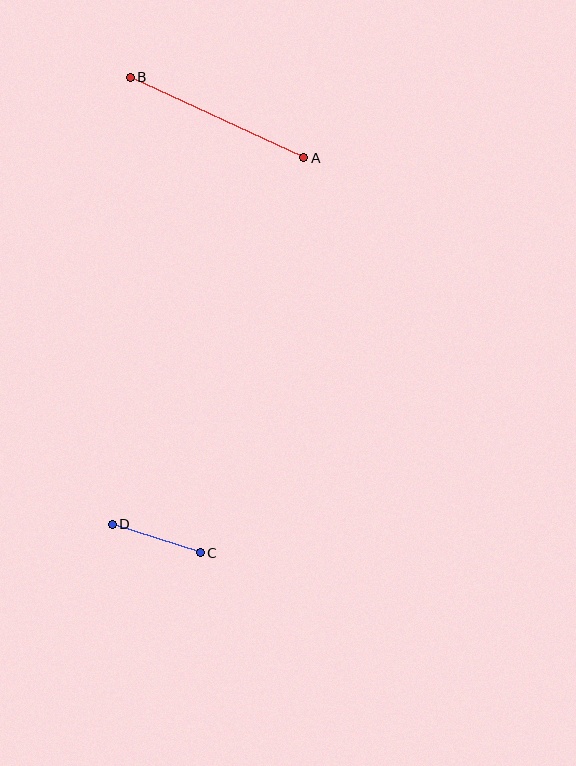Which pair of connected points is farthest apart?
Points A and B are farthest apart.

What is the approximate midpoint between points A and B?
The midpoint is at approximately (217, 118) pixels.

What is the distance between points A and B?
The distance is approximately 191 pixels.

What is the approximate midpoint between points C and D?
The midpoint is at approximately (156, 538) pixels.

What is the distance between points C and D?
The distance is approximately 93 pixels.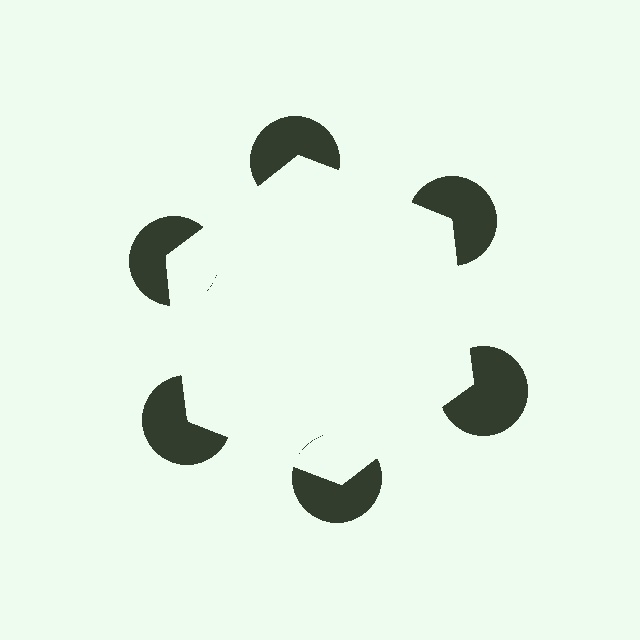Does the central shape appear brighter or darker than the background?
It typically appears slightly brighter than the background, even though no actual brightness change is drawn.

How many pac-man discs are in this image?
There are 6 — one at each vertex of the illusory hexagon.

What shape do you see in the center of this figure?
An illusory hexagon — its edges are inferred from the aligned wedge cuts in the pac-man discs, not physically drawn.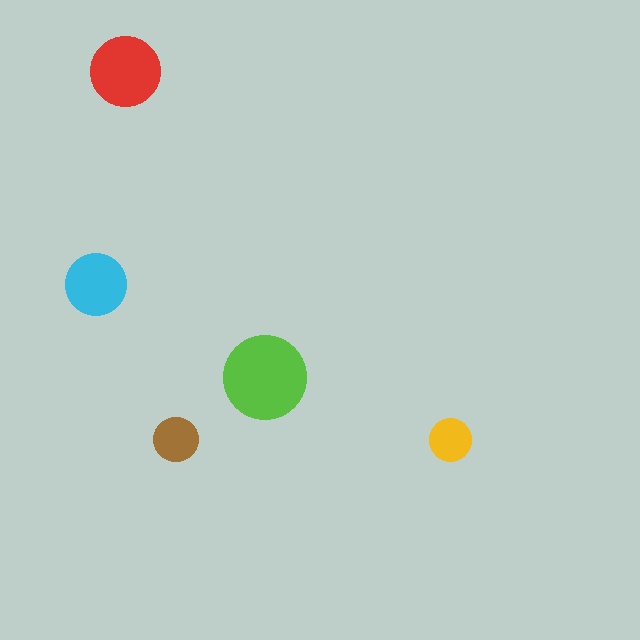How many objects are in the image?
There are 5 objects in the image.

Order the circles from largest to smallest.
the lime one, the red one, the cyan one, the brown one, the yellow one.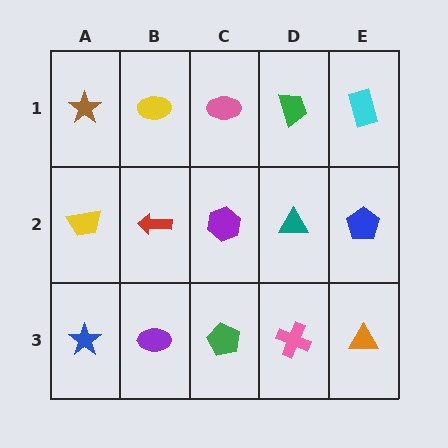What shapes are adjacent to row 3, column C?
A purple hexagon (row 2, column C), a purple ellipse (row 3, column B), a pink cross (row 3, column D).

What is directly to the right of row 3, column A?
A purple ellipse.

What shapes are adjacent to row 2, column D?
A green trapezoid (row 1, column D), a pink cross (row 3, column D), a purple hexagon (row 2, column C), a blue pentagon (row 2, column E).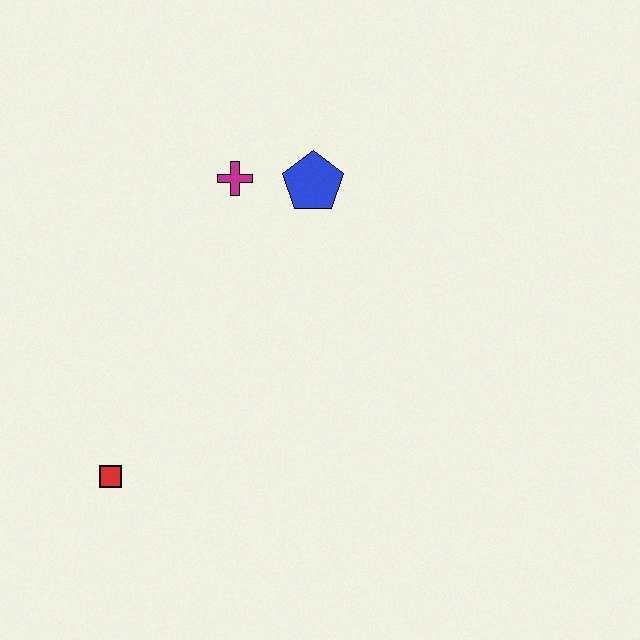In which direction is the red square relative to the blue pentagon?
The red square is below the blue pentagon.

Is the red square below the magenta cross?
Yes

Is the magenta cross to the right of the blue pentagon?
No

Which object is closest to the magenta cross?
The blue pentagon is closest to the magenta cross.